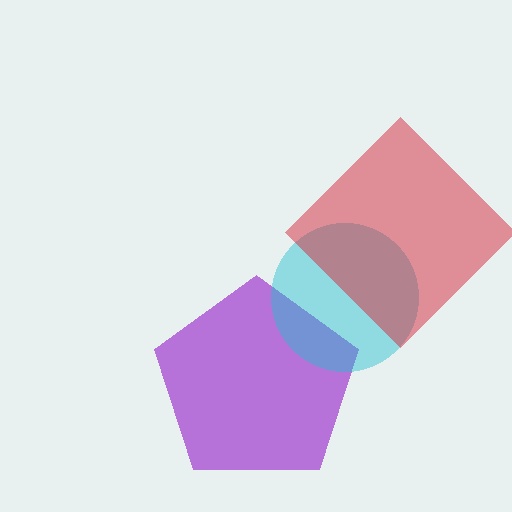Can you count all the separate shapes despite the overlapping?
Yes, there are 3 separate shapes.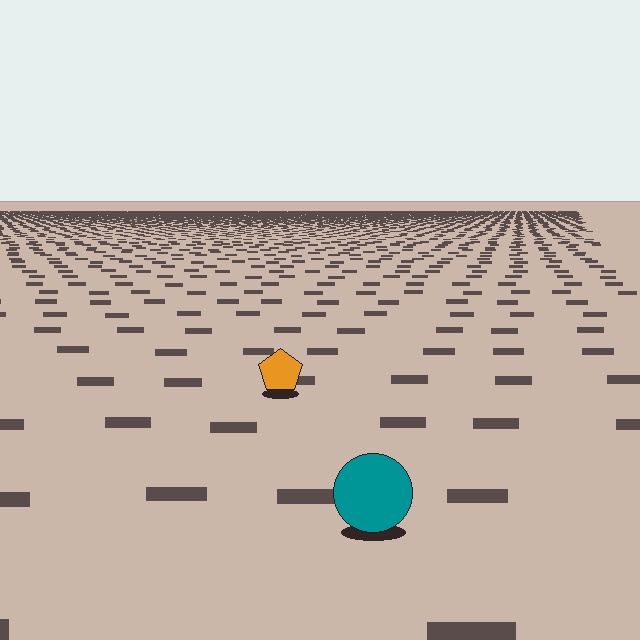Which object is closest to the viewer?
The teal circle is closest. The texture marks near it are larger and more spread out.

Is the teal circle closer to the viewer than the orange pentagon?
Yes. The teal circle is closer — you can tell from the texture gradient: the ground texture is coarser near it.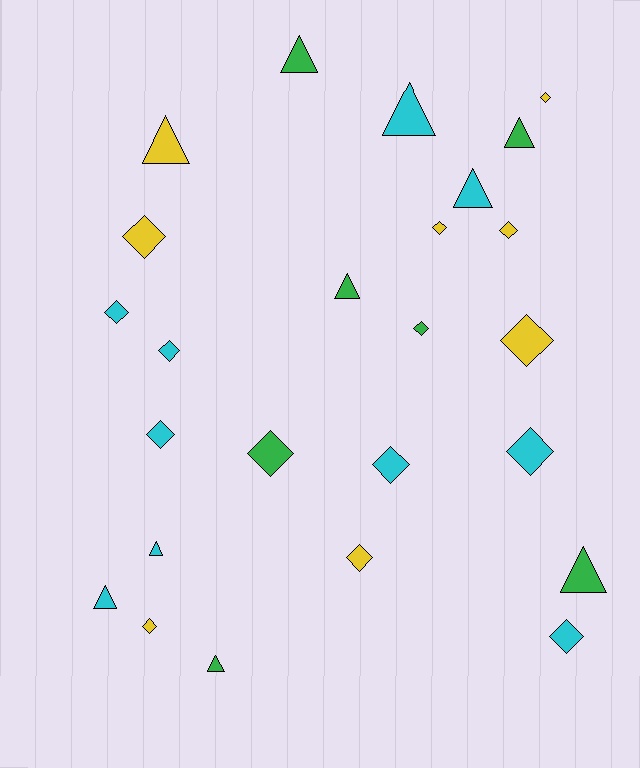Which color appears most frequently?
Cyan, with 10 objects.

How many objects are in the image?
There are 25 objects.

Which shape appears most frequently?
Diamond, with 15 objects.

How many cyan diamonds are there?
There are 6 cyan diamonds.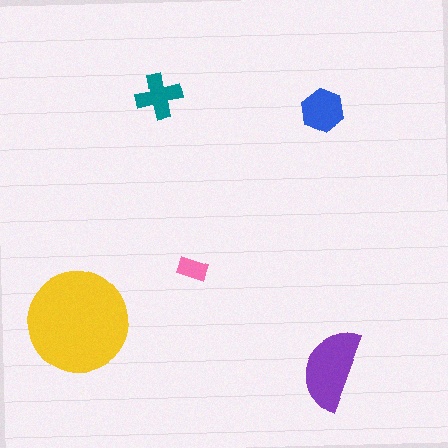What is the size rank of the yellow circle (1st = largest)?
1st.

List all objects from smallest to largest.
The pink rectangle, the teal cross, the blue hexagon, the purple semicircle, the yellow circle.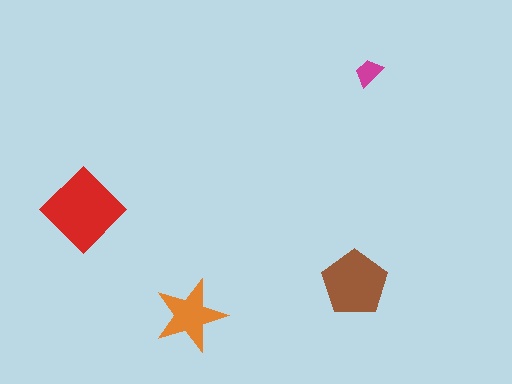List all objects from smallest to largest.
The magenta trapezoid, the orange star, the brown pentagon, the red diamond.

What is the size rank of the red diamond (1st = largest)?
1st.